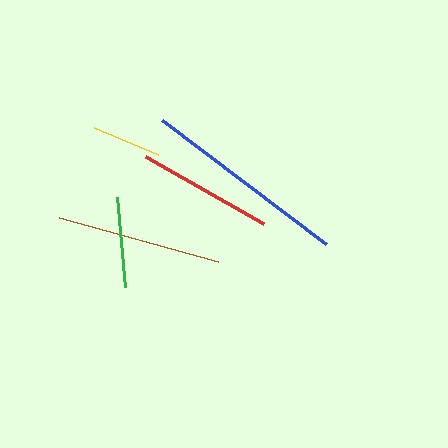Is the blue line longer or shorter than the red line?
The blue line is longer than the red line.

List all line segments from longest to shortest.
From longest to shortest: blue, brown, red, green, yellow.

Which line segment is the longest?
The blue line is the longest at approximately 206 pixels.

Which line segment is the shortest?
The yellow line is the shortest at approximately 69 pixels.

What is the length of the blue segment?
The blue segment is approximately 206 pixels long.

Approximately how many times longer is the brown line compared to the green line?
The brown line is approximately 1.8 times the length of the green line.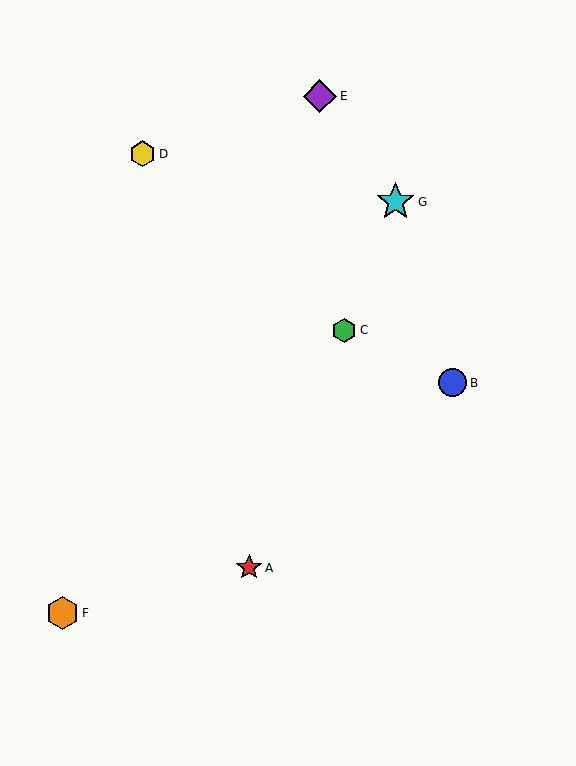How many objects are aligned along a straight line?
3 objects (A, C, G) are aligned along a straight line.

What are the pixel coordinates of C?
Object C is at (344, 330).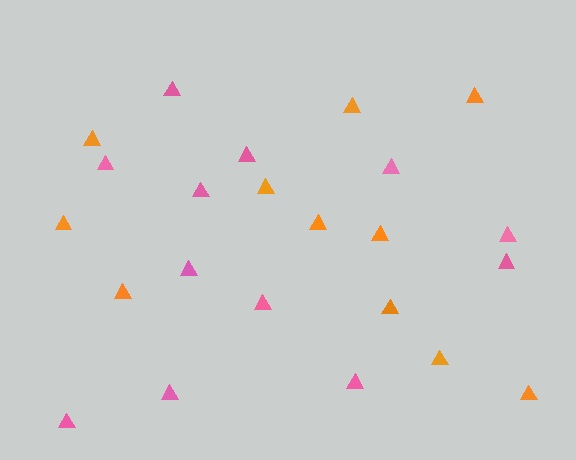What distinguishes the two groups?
There are 2 groups: one group of pink triangles (12) and one group of orange triangles (11).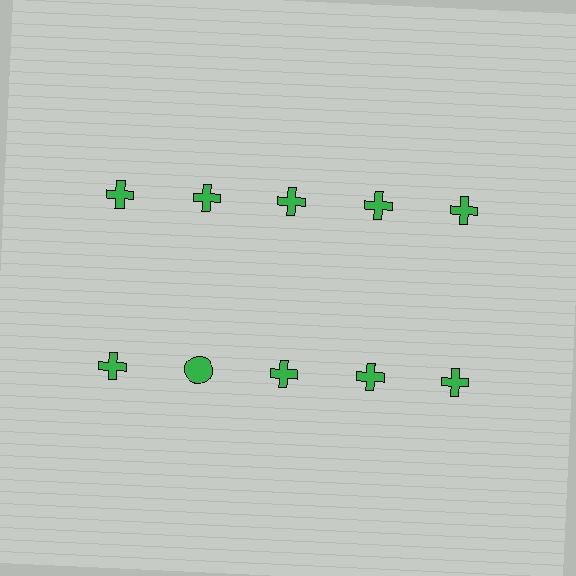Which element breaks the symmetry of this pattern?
The green circle in the second row, second from left column breaks the symmetry. All other shapes are green crosses.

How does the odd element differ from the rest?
It has a different shape: circle instead of cross.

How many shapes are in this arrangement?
There are 10 shapes arranged in a grid pattern.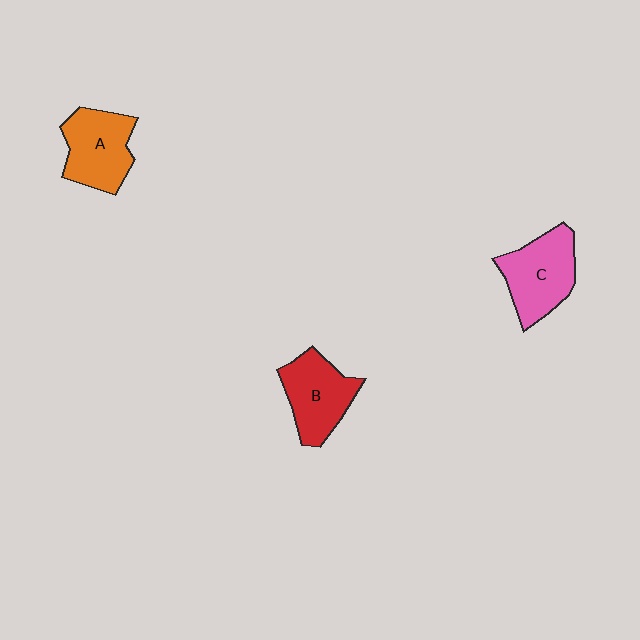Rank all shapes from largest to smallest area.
From largest to smallest: C (pink), A (orange), B (red).